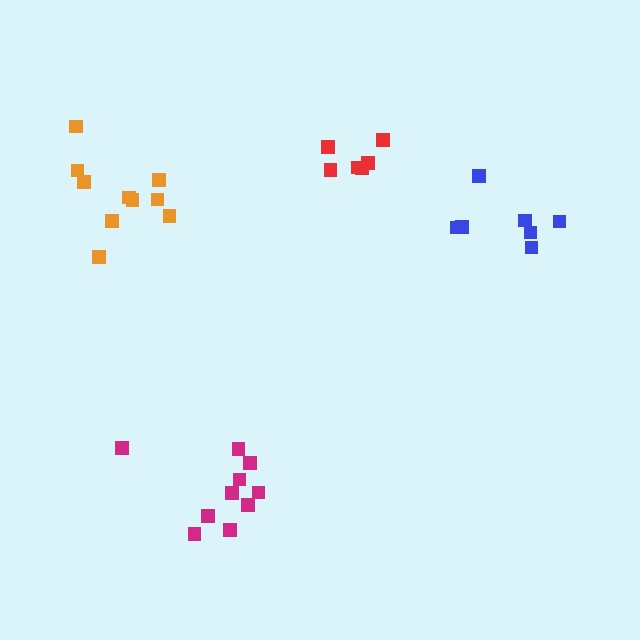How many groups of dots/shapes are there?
There are 4 groups.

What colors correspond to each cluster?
The clusters are colored: magenta, blue, orange, red.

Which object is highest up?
The red cluster is topmost.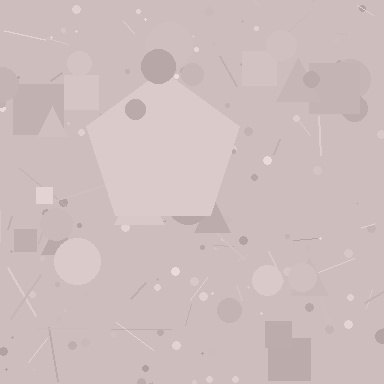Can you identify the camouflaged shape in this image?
The camouflaged shape is a pentagon.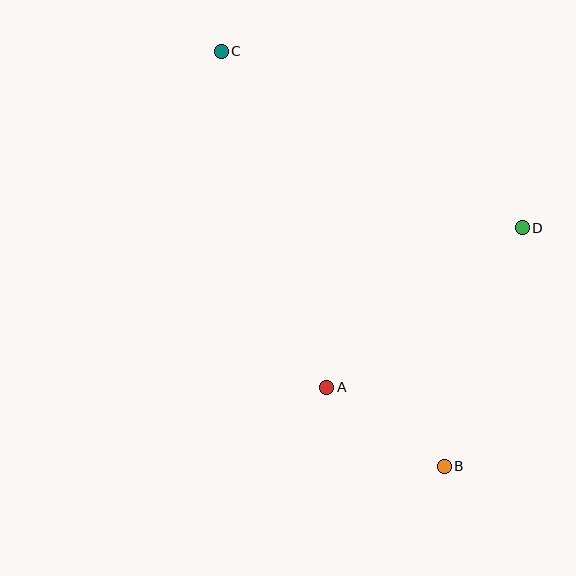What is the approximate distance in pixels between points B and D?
The distance between B and D is approximately 251 pixels.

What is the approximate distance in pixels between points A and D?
The distance between A and D is approximately 252 pixels.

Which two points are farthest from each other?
Points B and C are farthest from each other.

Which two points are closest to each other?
Points A and B are closest to each other.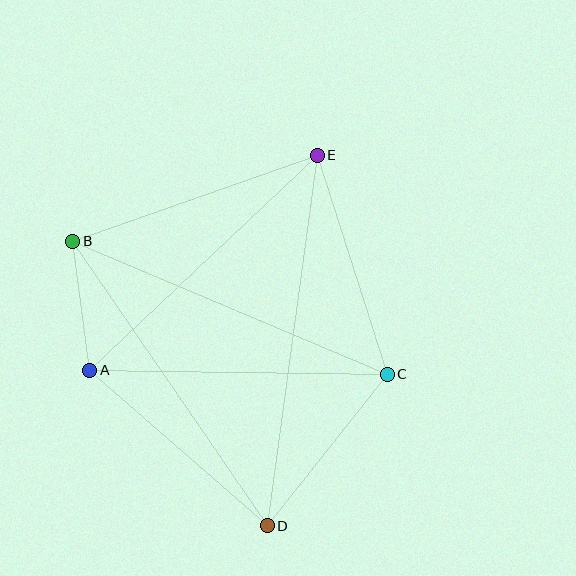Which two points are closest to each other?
Points A and B are closest to each other.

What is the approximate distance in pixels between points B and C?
The distance between B and C is approximately 341 pixels.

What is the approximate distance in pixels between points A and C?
The distance between A and C is approximately 297 pixels.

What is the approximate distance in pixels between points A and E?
The distance between A and E is approximately 313 pixels.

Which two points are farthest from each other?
Points D and E are farthest from each other.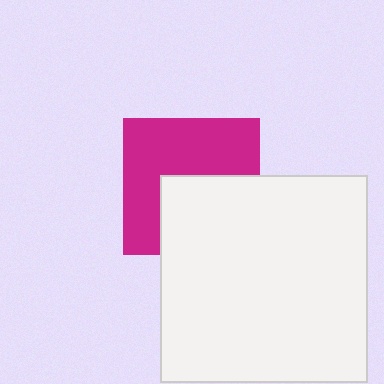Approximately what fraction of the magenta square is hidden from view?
Roughly 43% of the magenta square is hidden behind the white square.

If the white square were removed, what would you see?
You would see the complete magenta square.